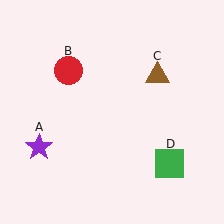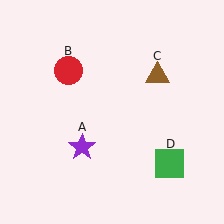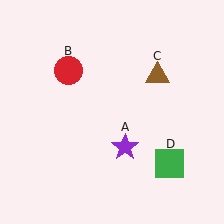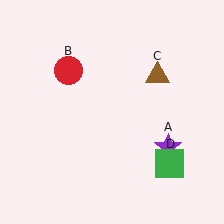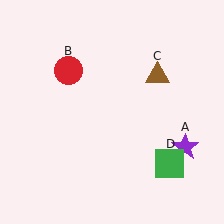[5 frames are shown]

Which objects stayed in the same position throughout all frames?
Red circle (object B) and brown triangle (object C) and green square (object D) remained stationary.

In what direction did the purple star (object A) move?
The purple star (object A) moved right.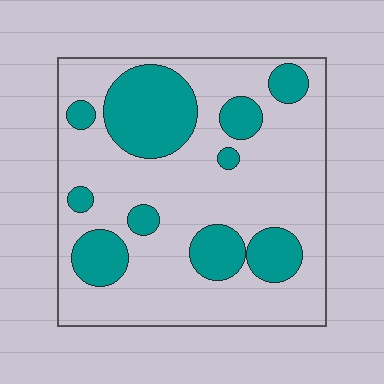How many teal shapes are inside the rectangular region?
10.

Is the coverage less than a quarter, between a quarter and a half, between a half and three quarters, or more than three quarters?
Between a quarter and a half.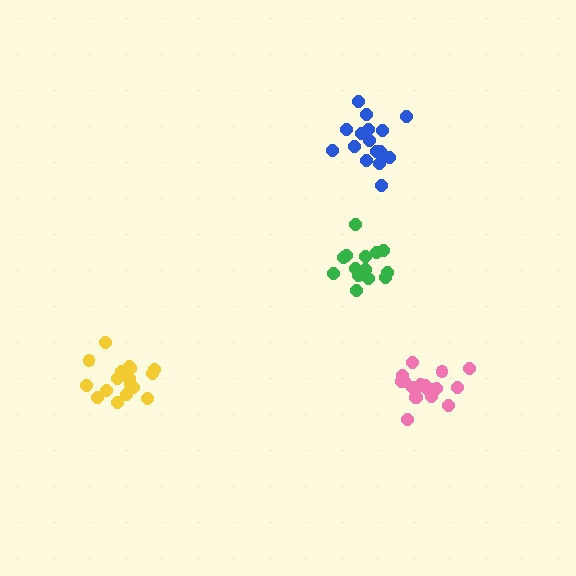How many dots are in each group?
Group 1: 20 dots, Group 2: 17 dots, Group 3: 16 dots, Group 4: 14 dots (67 total).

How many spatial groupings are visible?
There are 4 spatial groupings.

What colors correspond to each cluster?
The clusters are colored: pink, yellow, blue, green.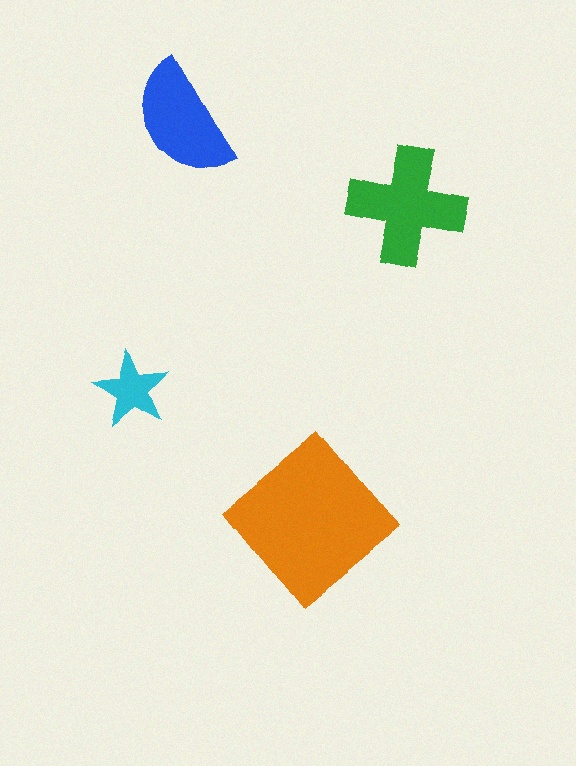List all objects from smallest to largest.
The cyan star, the blue semicircle, the green cross, the orange diamond.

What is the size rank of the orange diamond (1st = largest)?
1st.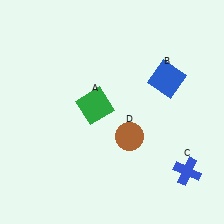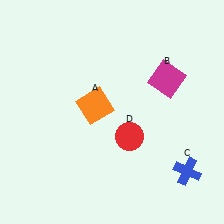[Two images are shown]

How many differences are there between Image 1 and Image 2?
There are 3 differences between the two images.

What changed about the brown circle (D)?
In Image 1, D is brown. In Image 2, it changed to red.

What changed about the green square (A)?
In Image 1, A is green. In Image 2, it changed to orange.